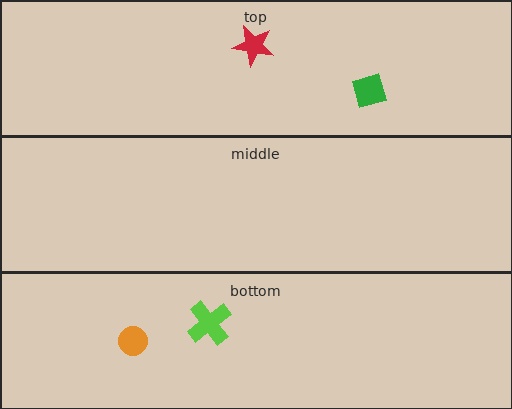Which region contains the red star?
The top region.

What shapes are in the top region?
The red star, the green square.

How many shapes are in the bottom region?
2.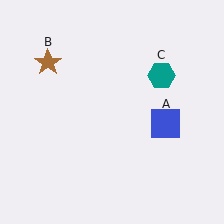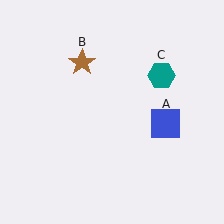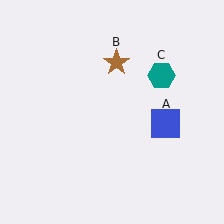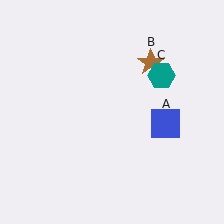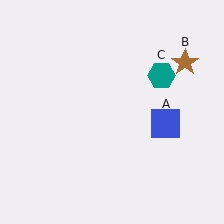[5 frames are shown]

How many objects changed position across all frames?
1 object changed position: brown star (object B).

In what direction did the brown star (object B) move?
The brown star (object B) moved right.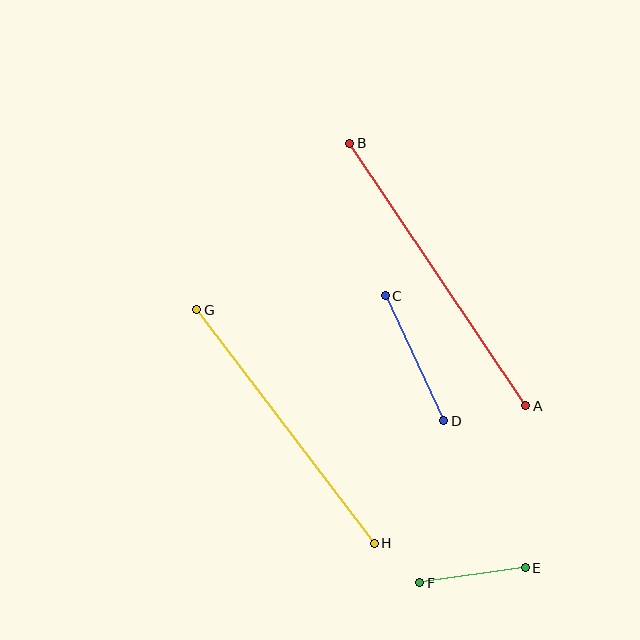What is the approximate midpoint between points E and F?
The midpoint is at approximately (472, 575) pixels.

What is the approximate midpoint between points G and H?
The midpoint is at approximately (286, 426) pixels.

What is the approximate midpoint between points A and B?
The midpoint is at approximately (438, 274) pixels.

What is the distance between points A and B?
The distance is approximately 316 pixels.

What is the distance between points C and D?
The distance is approximately 138 pixels.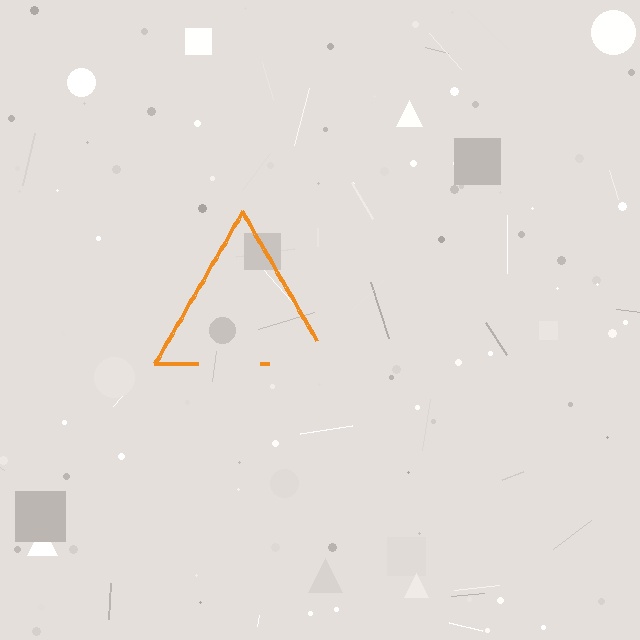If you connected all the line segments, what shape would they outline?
They would outline a triangle.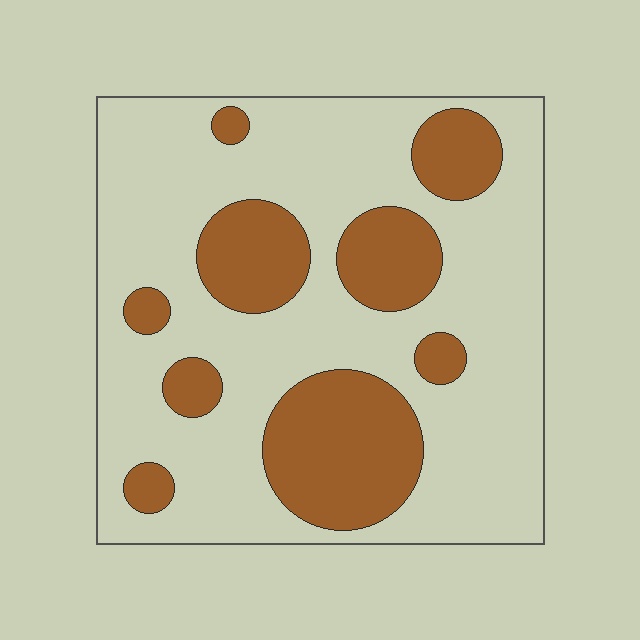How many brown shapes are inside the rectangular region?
9.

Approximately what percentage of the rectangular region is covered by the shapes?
Approximately 30%.